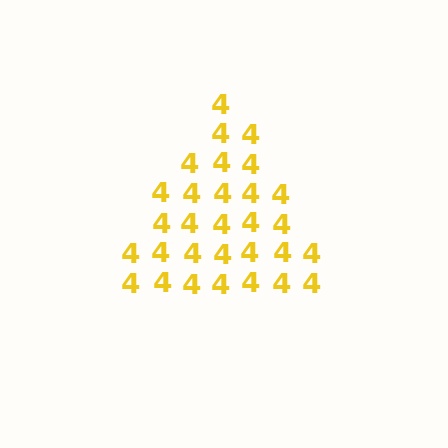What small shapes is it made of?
It is made of small digit 4's.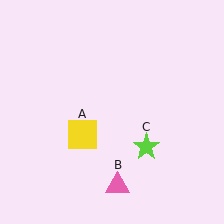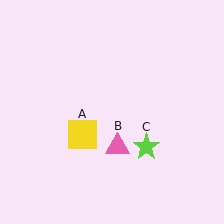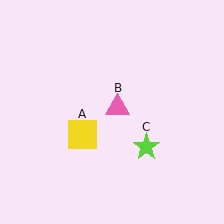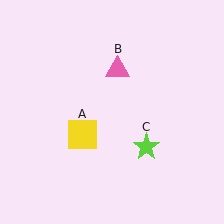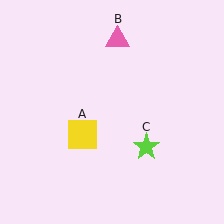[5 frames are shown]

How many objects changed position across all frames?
1 object changed position: pink triangle (object B).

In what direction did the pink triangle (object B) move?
The pink triangle (object B) moved up.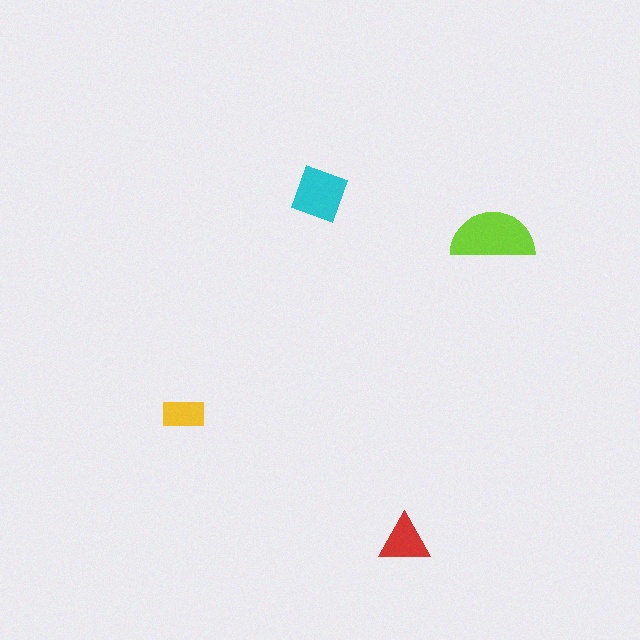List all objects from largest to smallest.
The lime semicircle, the cyan diamond, the red triangle, the yellow rectangle.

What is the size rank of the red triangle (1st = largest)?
3rd.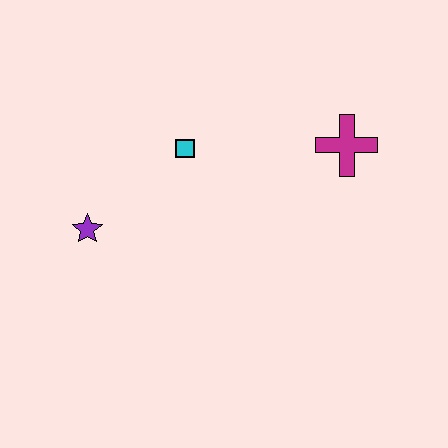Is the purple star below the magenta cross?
Yes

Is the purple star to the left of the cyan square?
Yes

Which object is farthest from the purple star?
The magenta cross is farthest from the purple star.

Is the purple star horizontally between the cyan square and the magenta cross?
No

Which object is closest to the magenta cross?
The cyan square is closest to the magenta cross.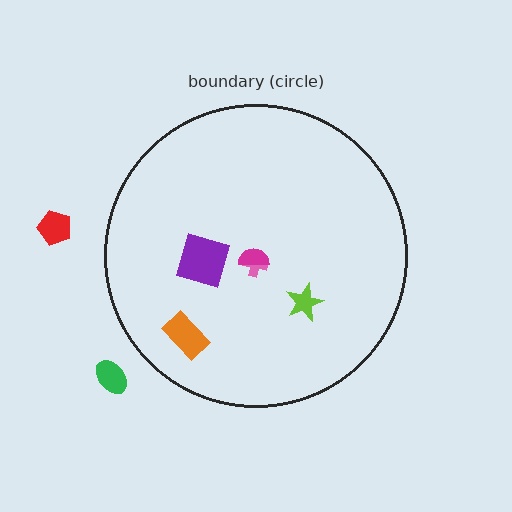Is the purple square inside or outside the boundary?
Inside.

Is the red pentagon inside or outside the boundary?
Outside.